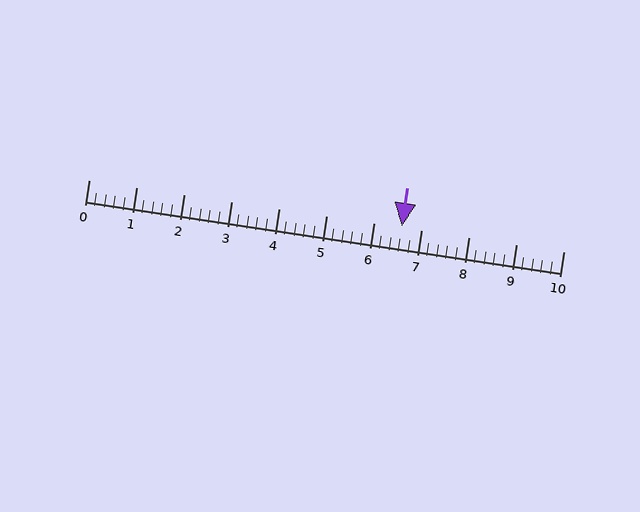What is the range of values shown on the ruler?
The ruler shows values from 0 to 10.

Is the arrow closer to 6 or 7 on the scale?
The arrow is closer to 7.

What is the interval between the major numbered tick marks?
The major tick marks are spaced 1 units apart.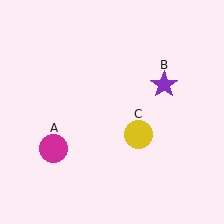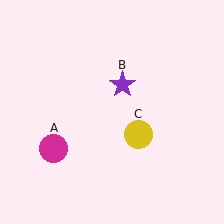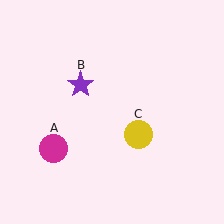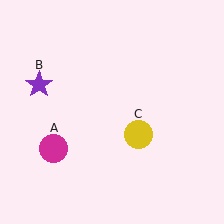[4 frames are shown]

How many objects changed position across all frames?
1 object changed position: purple star (object B).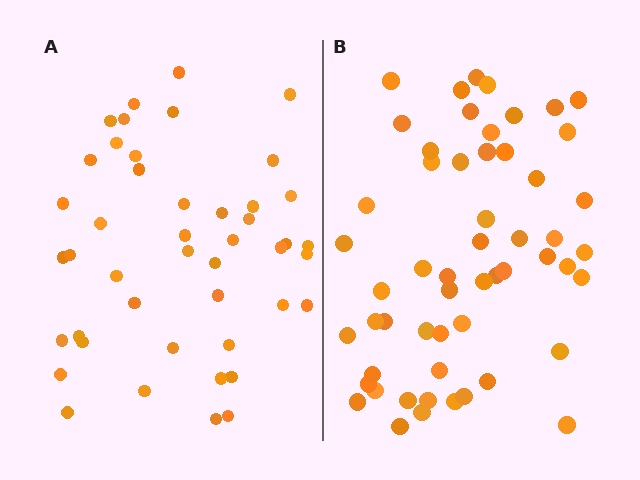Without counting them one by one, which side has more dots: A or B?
Region B (the right region) has more dots.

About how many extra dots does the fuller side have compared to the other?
Region B has roughly 10 or so more dots than region A.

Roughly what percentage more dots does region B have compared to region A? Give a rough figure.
About 20% more.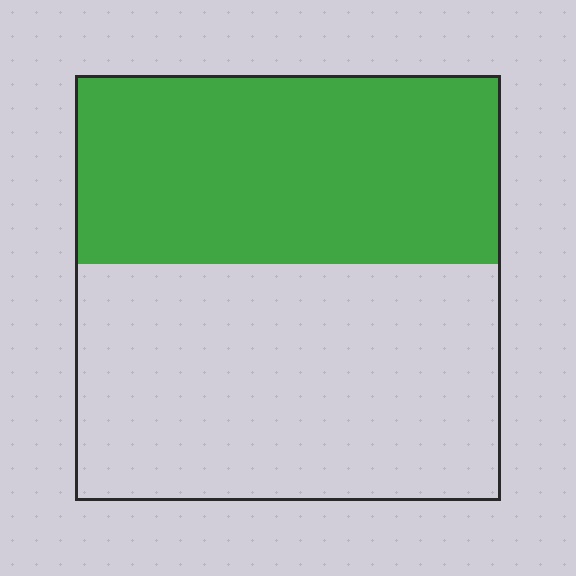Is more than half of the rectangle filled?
No.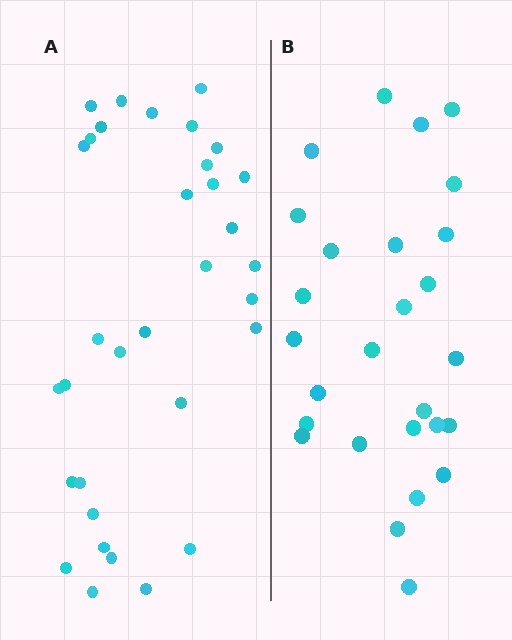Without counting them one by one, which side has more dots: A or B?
Region A (the left region) has more dots.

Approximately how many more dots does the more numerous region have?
Region A has about 6 more dots than region B.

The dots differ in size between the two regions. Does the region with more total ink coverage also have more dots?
No. Region B has more total ink coverage because its dots are larger, but region A actually contains more individual dots. Total area can be misleading — the number of items is what matters here.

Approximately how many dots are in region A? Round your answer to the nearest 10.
About 30 dots. (The exact count is 33, which rounds to 30.)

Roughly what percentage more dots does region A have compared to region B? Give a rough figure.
About 20% more.